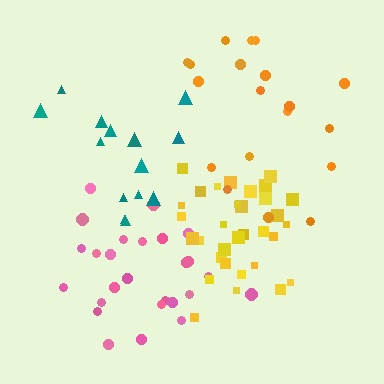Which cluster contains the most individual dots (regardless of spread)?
Yellow (33).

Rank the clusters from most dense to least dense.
yellow, pink, teal, orange.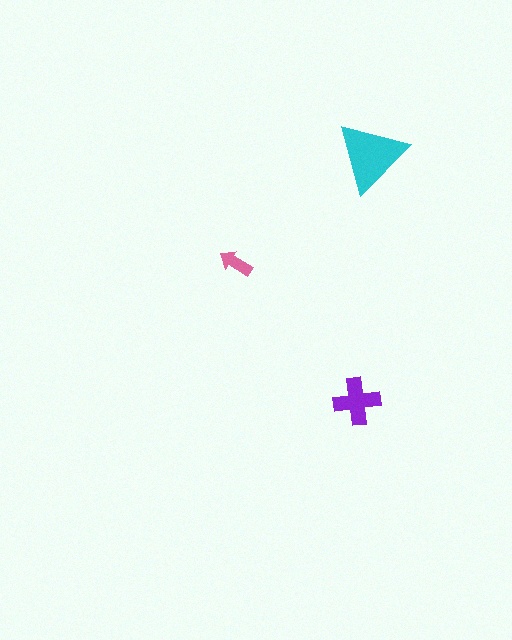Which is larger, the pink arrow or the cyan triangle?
The cyan triangle.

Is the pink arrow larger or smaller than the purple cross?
Smaller.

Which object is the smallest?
The pink arrow.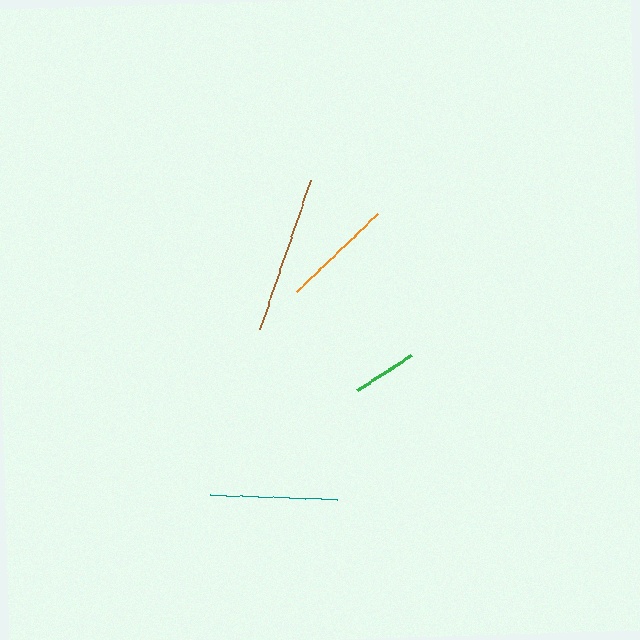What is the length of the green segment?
The green segment is approximately 64 pixels long.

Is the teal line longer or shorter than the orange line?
The teal line is longer than the orange line.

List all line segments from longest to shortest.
From longest to shortest: brown, teal, orange, green.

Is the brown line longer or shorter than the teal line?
The brown line is longer than the teal line.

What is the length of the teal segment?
The teal segment is approximately 127 pixels long.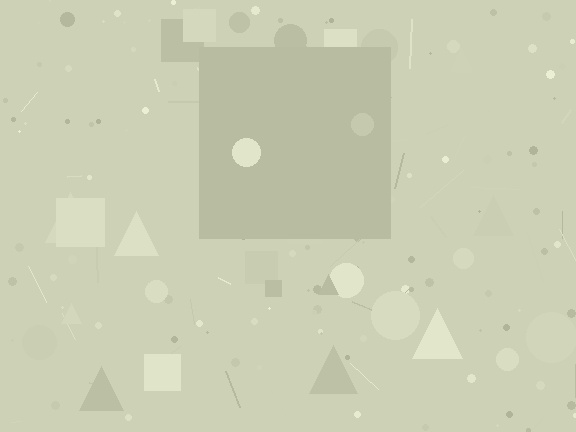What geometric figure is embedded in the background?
A square is embedded in the background.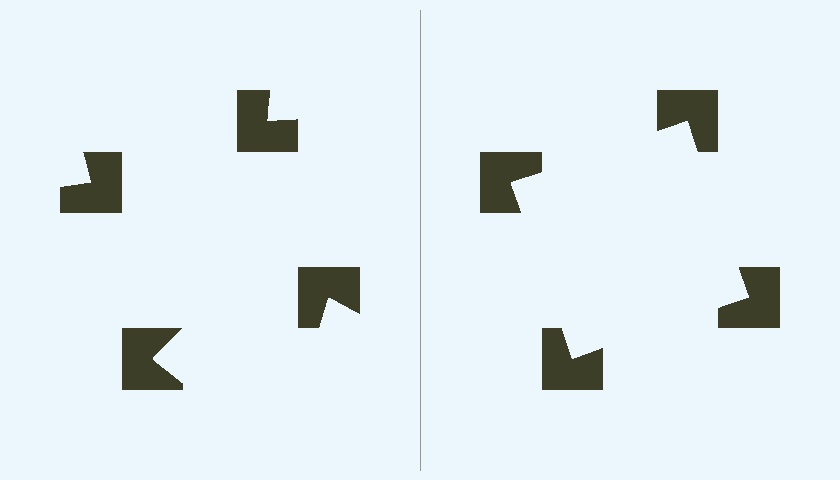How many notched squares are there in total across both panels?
8 — 4 on each side.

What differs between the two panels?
The notched squares are positioned identically on both sides; only the wedge orientations differ. On the right they align to a square; on the left they are misaligned.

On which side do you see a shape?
An illusory square appears on the right side. On the left side the wedge cuts are rotated, so no coherent shape forms.